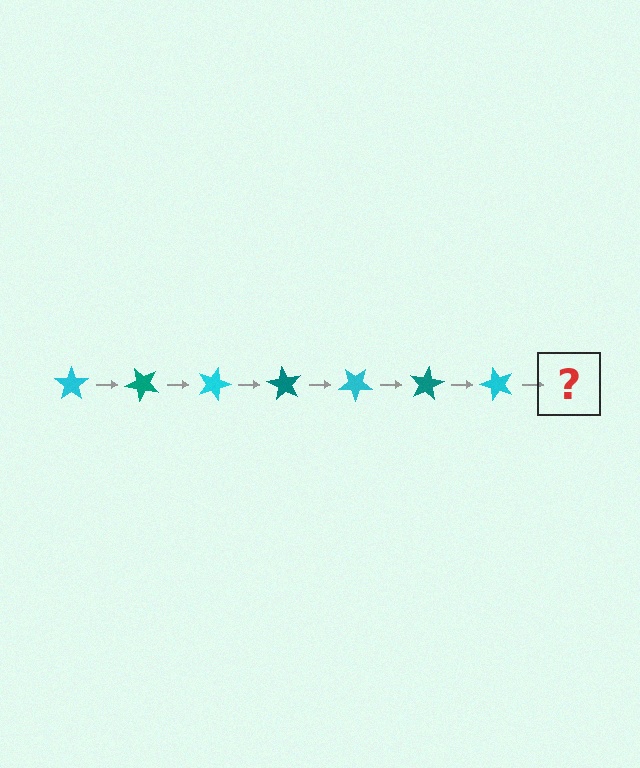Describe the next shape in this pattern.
It should be a teal star, rotated 315 degrees from the start.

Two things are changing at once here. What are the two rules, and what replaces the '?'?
The two rules are that it rotates 45 degrees each step and the color cycles through cyan and teal. The '?' should be a teal star, rotated 315 degrees from the start.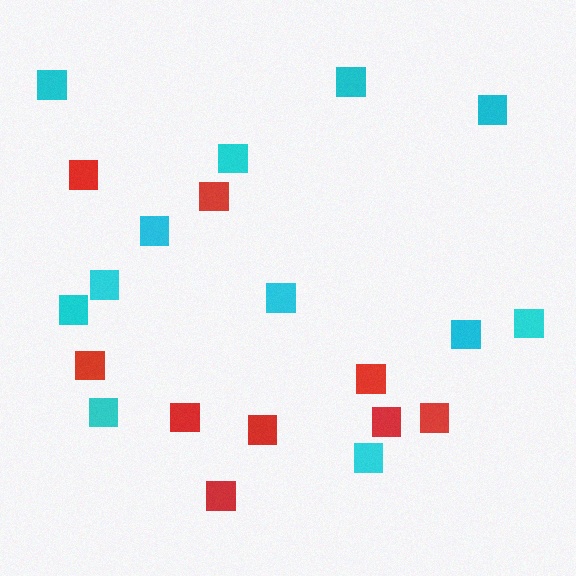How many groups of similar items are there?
There are 2 groups: one group of red squares (9) and one group of cyan squares (12).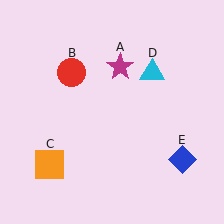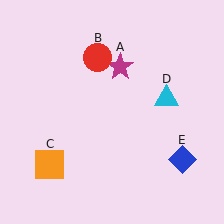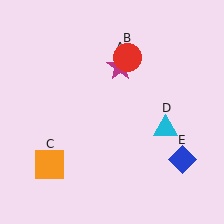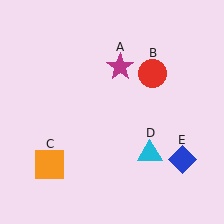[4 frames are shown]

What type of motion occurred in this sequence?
The red circle (object B), cyan triangle (object D) rotated clockwise around the center of the scene.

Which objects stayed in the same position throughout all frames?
Magenta star (object A) and orange square (object C) and blue diamond (object E) remained stationary.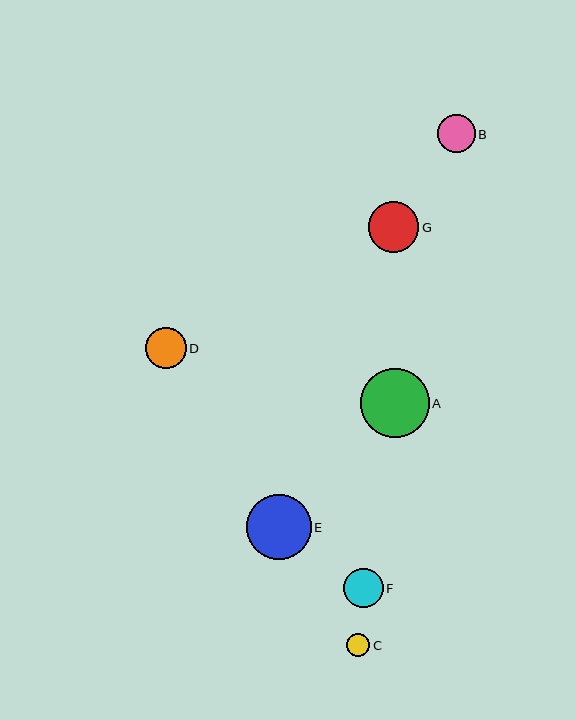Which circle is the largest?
Circle A is the largest with a size of approximately 68 pixels.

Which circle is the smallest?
Circle C is the smallest with a size of approximately 23 pixels.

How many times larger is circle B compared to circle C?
Circle B is approximately 1.6 times the size of circle C.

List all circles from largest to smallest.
From largest to smallest: A, E, G, D, F, B, C.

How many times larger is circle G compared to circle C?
Circle G is approximately 2.2 times the size of circle C.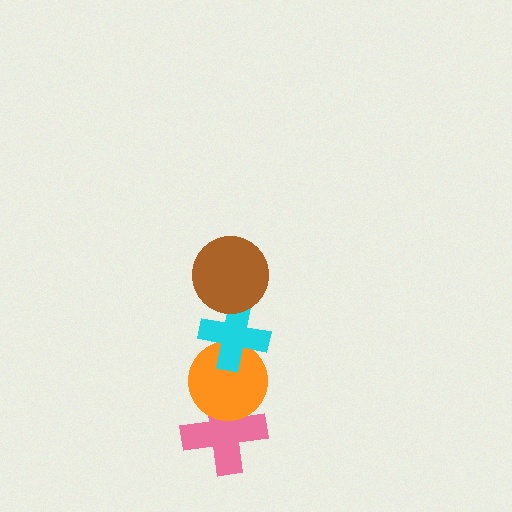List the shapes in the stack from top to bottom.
From top to bottom: the brown circle, the cyan cross, the orange circle, the pink cross.